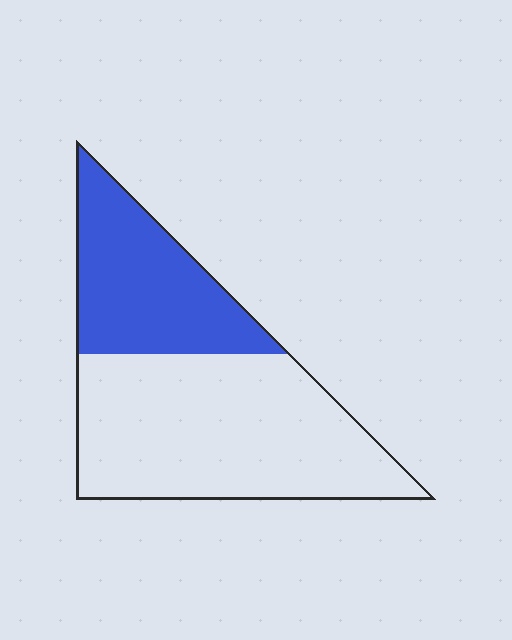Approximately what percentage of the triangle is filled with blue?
Approximately 35%.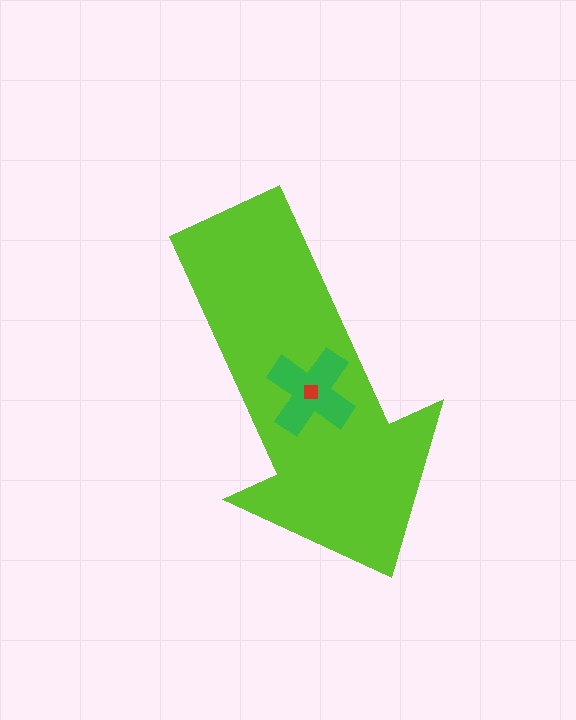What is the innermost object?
The red square.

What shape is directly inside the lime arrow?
The green cross.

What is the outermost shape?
The lime arrow.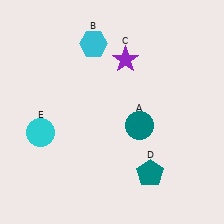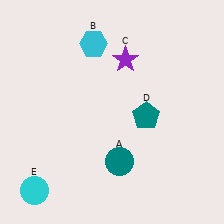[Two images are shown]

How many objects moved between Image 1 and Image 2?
3 objects moved between the two images.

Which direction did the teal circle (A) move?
The teal circle (A) moved down.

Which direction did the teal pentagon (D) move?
The teal pentagon (D) moved up.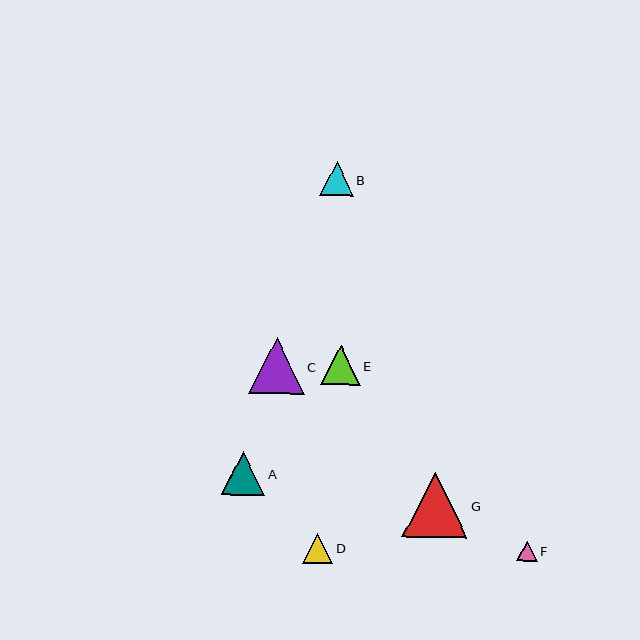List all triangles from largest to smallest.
From largest to smallest: G, C, A, E, B, D, F.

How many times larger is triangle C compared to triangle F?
Triangle C is approximately 2.8 times the size of triangle F.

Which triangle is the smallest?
Triangle F is the smallest with a size of approximately 20 pixels.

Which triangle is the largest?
Triangle G is the largest with a size of approximately 65 pixels.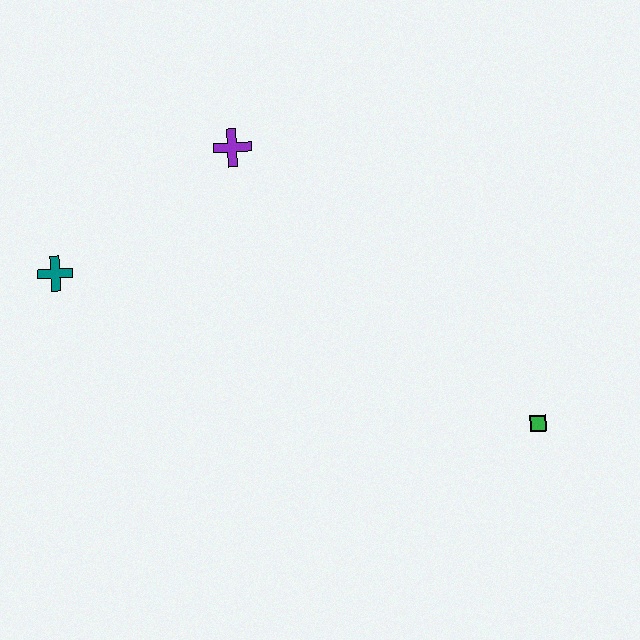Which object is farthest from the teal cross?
The green square is farthest from the teal cross.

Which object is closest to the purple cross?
The teal cross is closest to the purple cross.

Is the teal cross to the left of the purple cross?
Yes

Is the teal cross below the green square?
No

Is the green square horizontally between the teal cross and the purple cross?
No